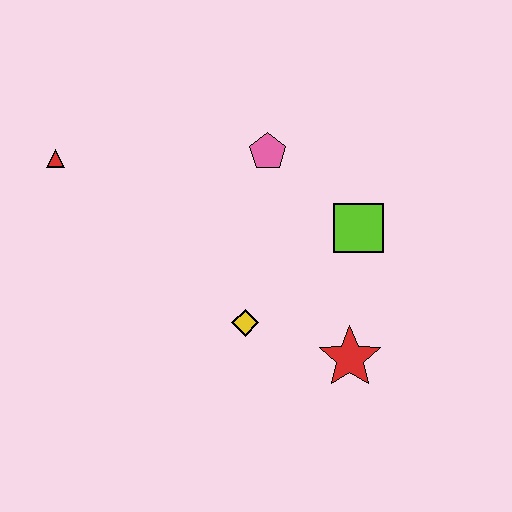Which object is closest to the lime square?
The pink pentagon is closest to the lime square.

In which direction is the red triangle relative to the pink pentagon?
The red triangle is to the left of the pink pentagon.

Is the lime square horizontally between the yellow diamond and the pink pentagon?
No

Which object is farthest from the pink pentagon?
The red star is farthest from the pink pentagon.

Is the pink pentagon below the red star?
No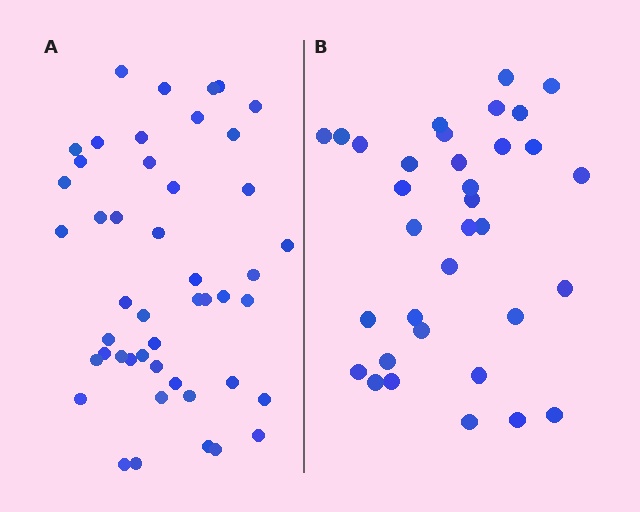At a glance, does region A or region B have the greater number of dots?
Region A (the left region) has more dots.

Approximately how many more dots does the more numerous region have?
Region A has approximately 15 more dots than region B.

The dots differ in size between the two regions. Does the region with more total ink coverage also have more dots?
No. Region B has more total ink coverage because its dots are larger, but region A actually contains more individual dots. Total area can be misleading — the number of items is what matters here.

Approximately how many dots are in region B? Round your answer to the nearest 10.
About 30 dots. (The exact count is 34, which rounds to 30.)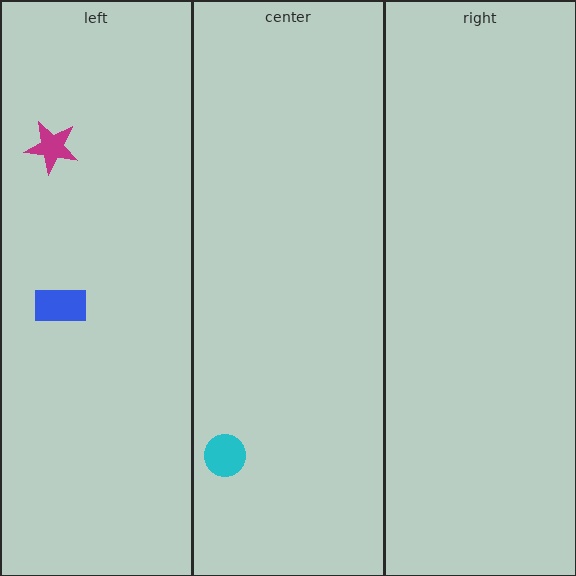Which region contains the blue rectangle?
The left region.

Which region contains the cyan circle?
The center region.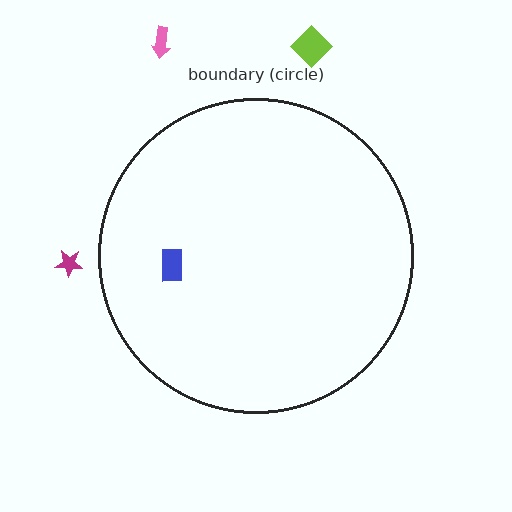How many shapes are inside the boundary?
1 inside, 3 outside.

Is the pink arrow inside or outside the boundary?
Outside.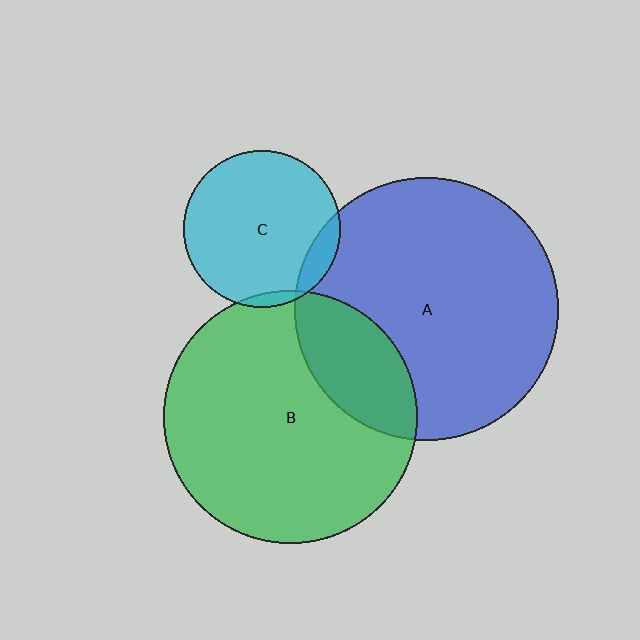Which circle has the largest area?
Circle A (blue).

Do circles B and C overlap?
Yes.